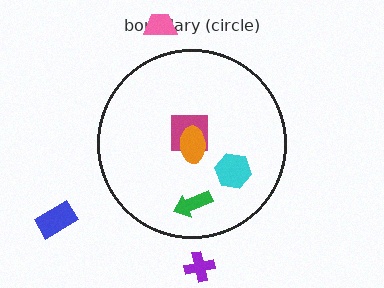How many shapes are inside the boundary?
4 inside, 3 outside.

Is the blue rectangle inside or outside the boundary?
Outside.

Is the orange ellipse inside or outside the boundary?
Inside.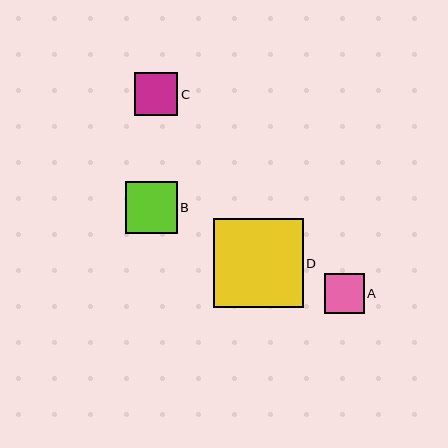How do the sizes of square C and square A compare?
Square C and square A are approximately the same size.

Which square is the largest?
Square D is the largest with a size of approximately 90 pixels.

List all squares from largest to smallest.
From largest to smallest: D, B, C, A.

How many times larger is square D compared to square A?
Square D is approximately 2.2 times the size of square A.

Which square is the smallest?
Square A is the smallest with a size of approximately 40 pixels.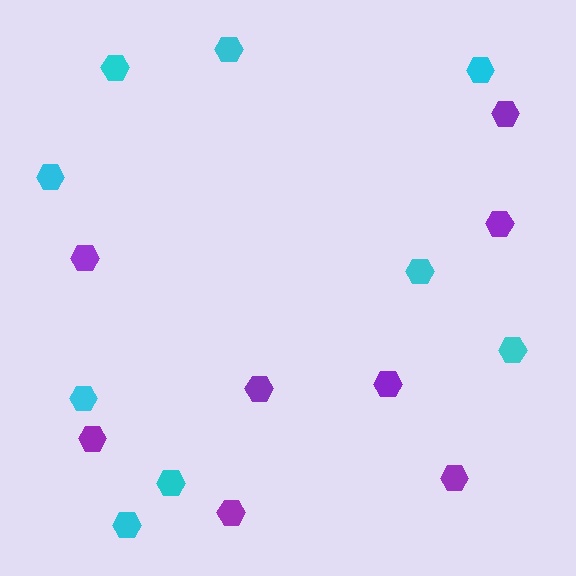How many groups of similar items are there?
There are 2 groups: one group of purple hexagons (8) and one group of cyan hexagons (9).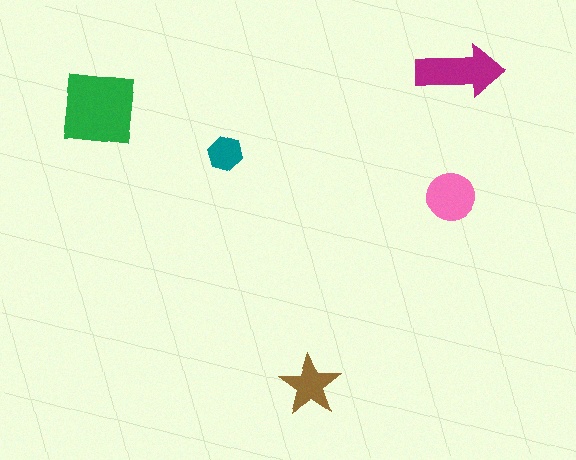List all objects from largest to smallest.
The green square, the magenta arrow, the pink circle, the brown star, the teal hexagon.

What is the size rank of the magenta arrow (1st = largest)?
2nd.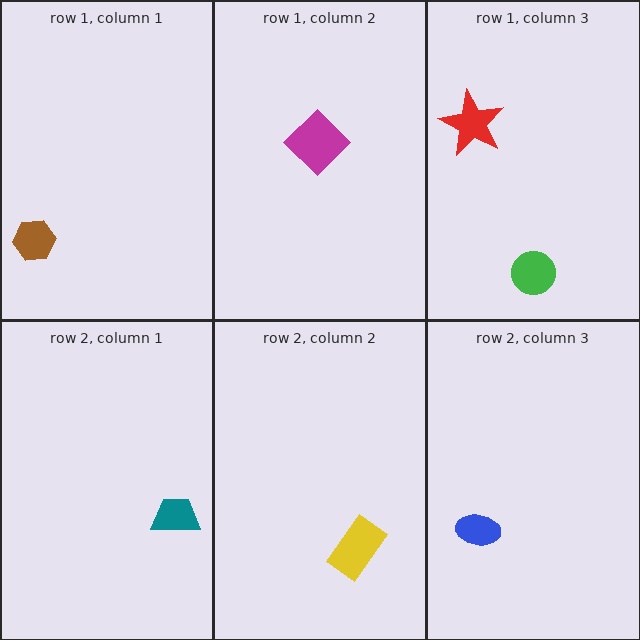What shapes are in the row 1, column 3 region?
The green circle, the red star.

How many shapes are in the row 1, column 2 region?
1.